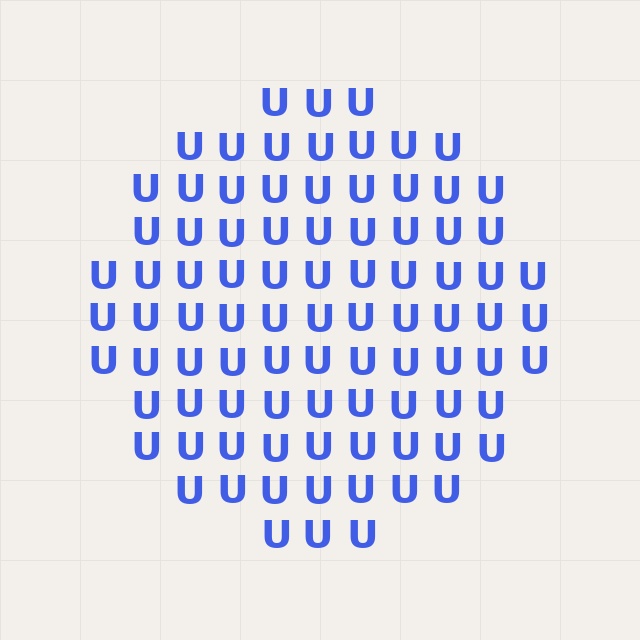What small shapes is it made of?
It is made of small letter U's.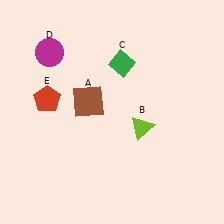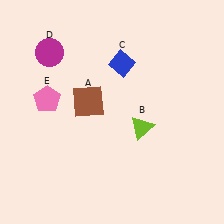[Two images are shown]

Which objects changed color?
C changed from green to blue. E changed from red to pink.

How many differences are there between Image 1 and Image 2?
There are 2 differences between the two images.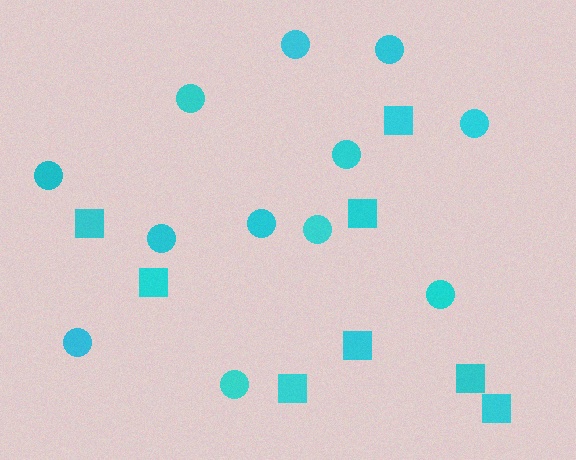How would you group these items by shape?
There are 2 groups: one group of squares (8) and one group of circles (12).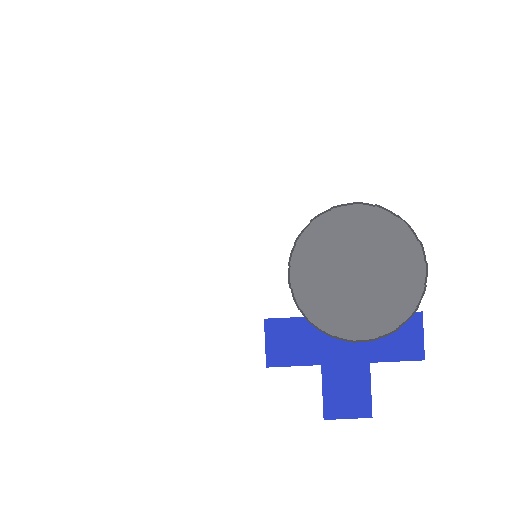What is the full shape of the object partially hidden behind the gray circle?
The partially hidden object is a blue cross.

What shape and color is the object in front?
The object in front is a gray circle.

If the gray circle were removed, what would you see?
You would see the complete blue cross.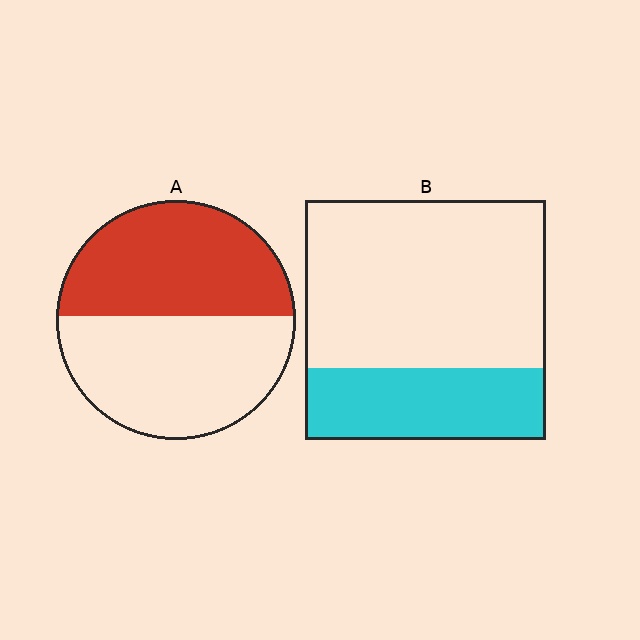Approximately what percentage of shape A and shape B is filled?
A is approximately 50% and B is approximately 30%.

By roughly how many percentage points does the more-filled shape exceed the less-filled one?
By roughly 20 percentage points (A over B).